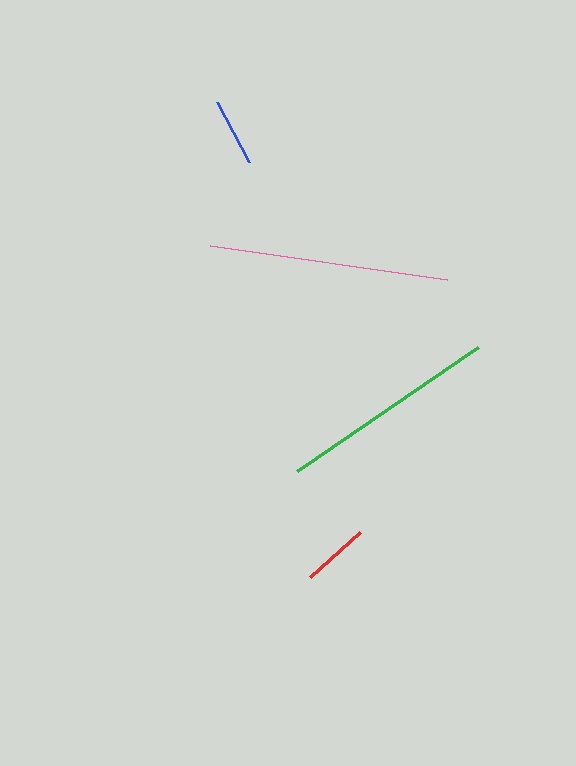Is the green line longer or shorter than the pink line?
The pink line is longer than the green line.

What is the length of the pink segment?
The pink segment is approximately 240 pixels long.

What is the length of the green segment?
The green segment is approximately 220 pixels long.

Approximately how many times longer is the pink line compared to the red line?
The pink line is approximately 3.6 times the length of the red line.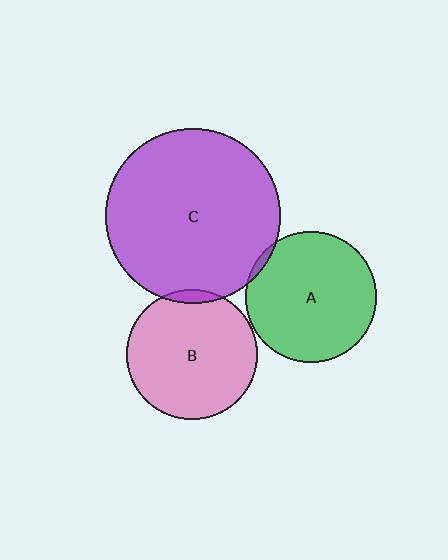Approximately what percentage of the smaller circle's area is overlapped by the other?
Approximately 5%.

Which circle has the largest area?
Circle C (purple).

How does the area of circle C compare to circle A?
Approximately 1.8 times.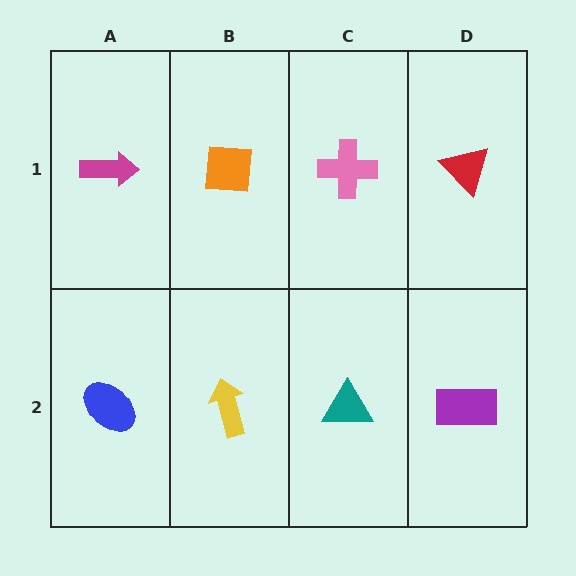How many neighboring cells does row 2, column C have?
3.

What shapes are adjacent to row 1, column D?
A purple rectangle (row 2, column D), a pink cross (row 1, column C).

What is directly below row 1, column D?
A purple rectangle.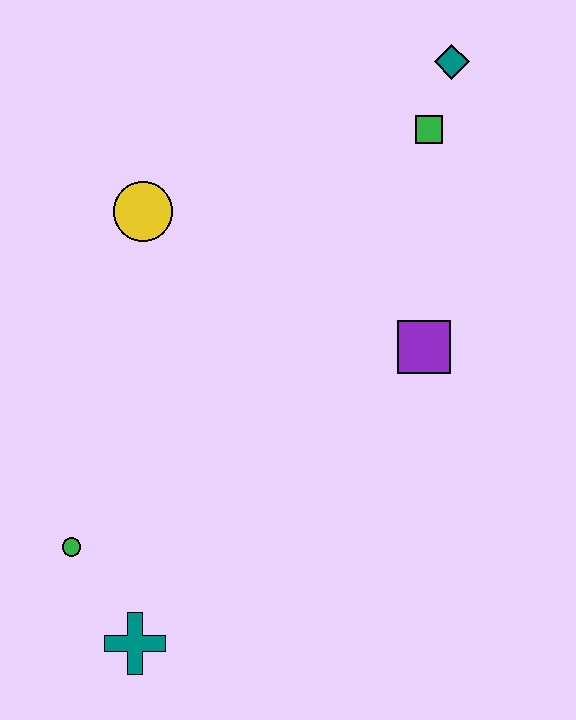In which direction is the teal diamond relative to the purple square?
The teal diamond is above the purple square.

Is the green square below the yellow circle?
No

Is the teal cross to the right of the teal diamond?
No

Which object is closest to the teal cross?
The green circle is closest to the teal cross.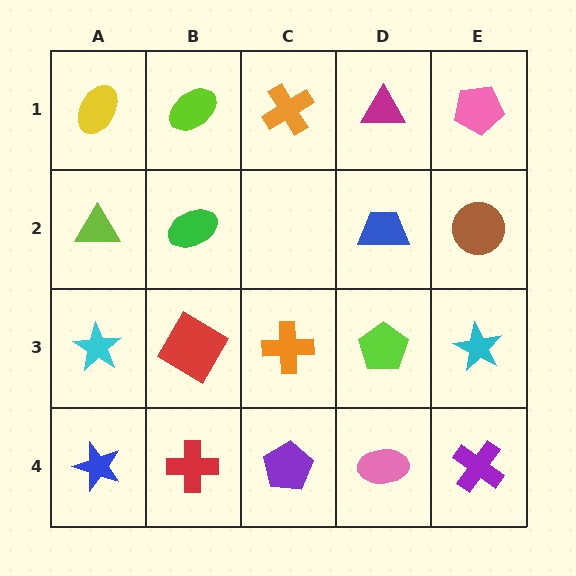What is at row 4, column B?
A red cross.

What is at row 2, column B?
A green ellipse.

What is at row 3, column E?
A cyan star.